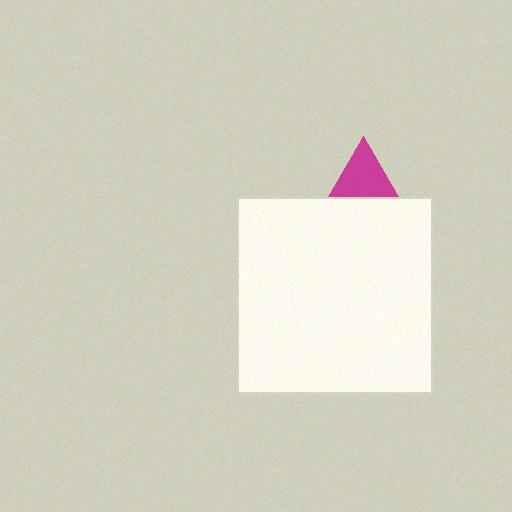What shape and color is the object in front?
The object in front is a white square.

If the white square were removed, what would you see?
You would see the complete magenta triangle.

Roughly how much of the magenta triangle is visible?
About half of it is visible (roughly 47%).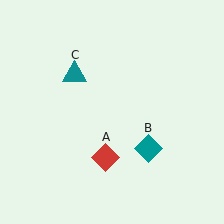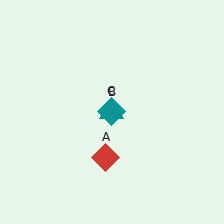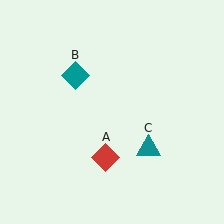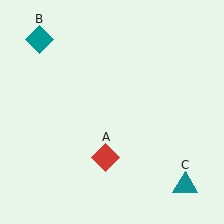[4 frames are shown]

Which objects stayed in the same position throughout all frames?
Red diamond (object A) remained stationary.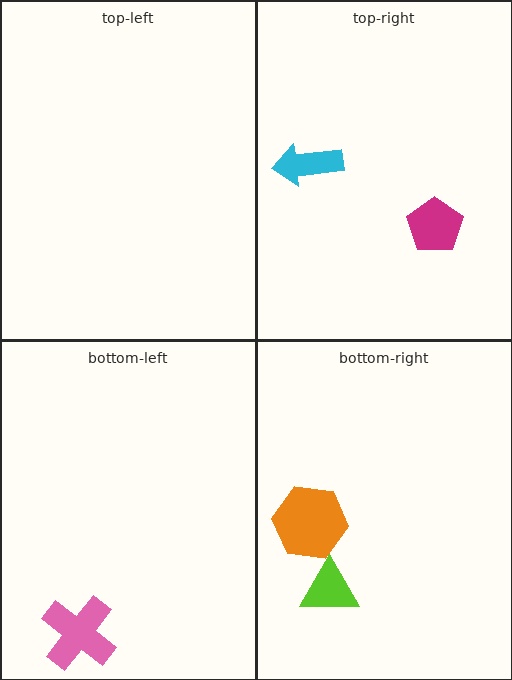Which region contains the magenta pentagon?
The top-right region.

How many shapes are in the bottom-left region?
1.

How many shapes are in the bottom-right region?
2.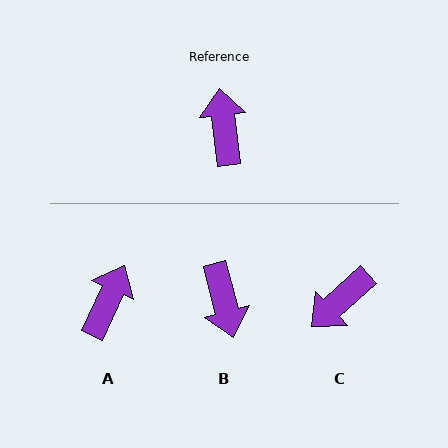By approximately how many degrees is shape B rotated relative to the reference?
Approximately 173 degrees clockwise.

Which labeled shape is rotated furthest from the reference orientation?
B, about 173 degrees away.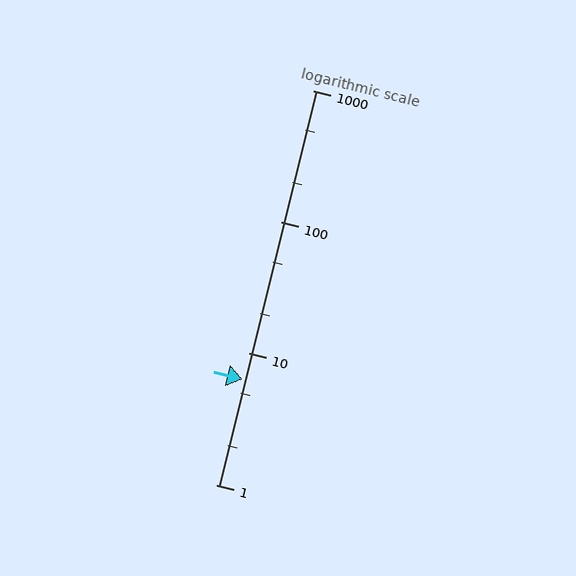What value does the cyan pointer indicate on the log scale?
The pointer indicates approximately 6.3.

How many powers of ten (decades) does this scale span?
The scale spans 3 decades, from 1 to 1000.